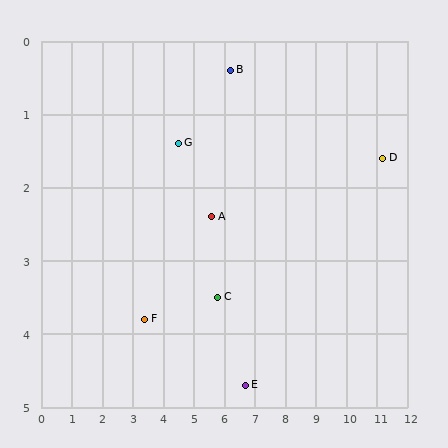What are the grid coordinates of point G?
Point G is at approximately (4.5, 1.4).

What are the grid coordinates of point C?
Point C is at approximately (5.8, 3.5).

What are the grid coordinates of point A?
Point A is at approximately (5.6, 2.4).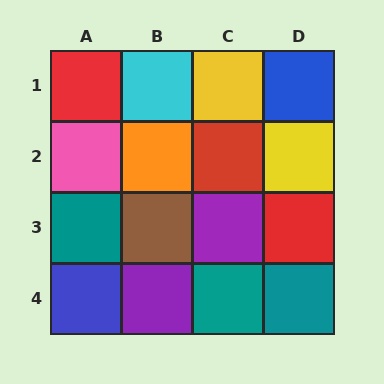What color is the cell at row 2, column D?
Yellow.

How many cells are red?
3 cells are red.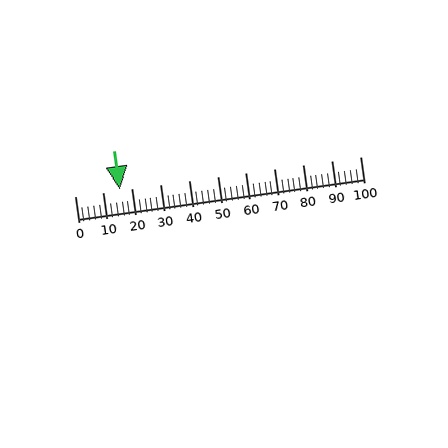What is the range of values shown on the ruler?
The ruler shows values from 0 to 100.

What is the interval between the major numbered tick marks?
The major tick marks are spaced 10 units apart.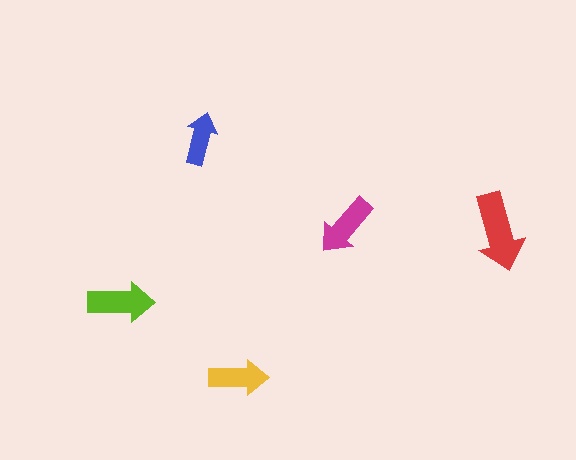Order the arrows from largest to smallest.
the red one, the lime one, the magenta one, the yellow one, the blue one.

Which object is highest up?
The blue arrow is topmost.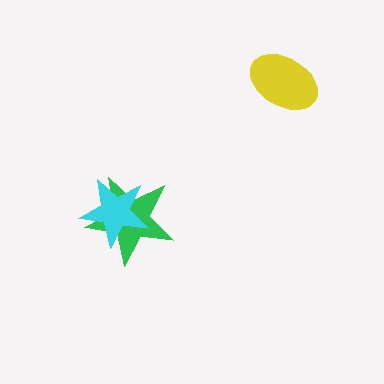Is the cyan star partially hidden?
No, no other shape covers it.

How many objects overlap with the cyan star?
1 object overlaps with the cyan star.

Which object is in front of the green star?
The cyan star is in front of the green star.